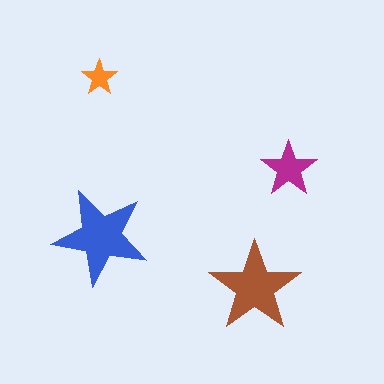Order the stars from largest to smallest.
the blue one, the brown one, the magenta one, the orange one.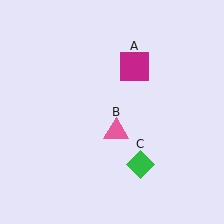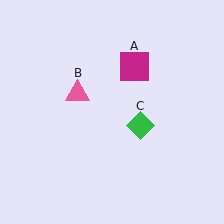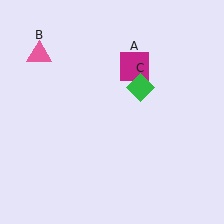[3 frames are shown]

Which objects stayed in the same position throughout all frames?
Magenta square (object A) remained stationary.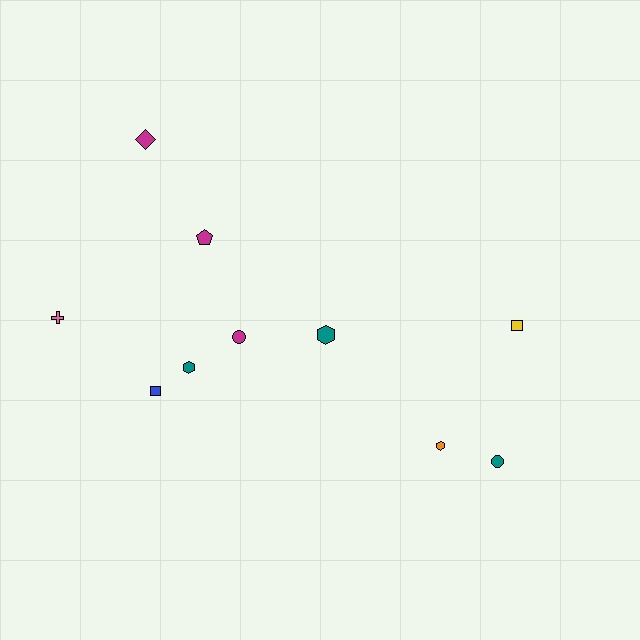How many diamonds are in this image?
There is 1 diamond.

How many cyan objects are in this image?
There are no cyan objects.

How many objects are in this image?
There are 10 objects.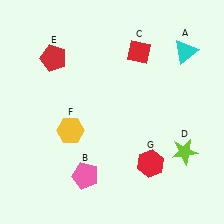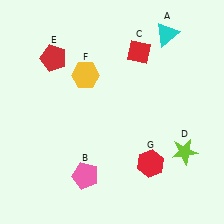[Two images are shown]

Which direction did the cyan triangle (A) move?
The cyan triangle (A) moved left.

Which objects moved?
The objects that moved are: the cyan triangle (A), the yellow hexagon (F).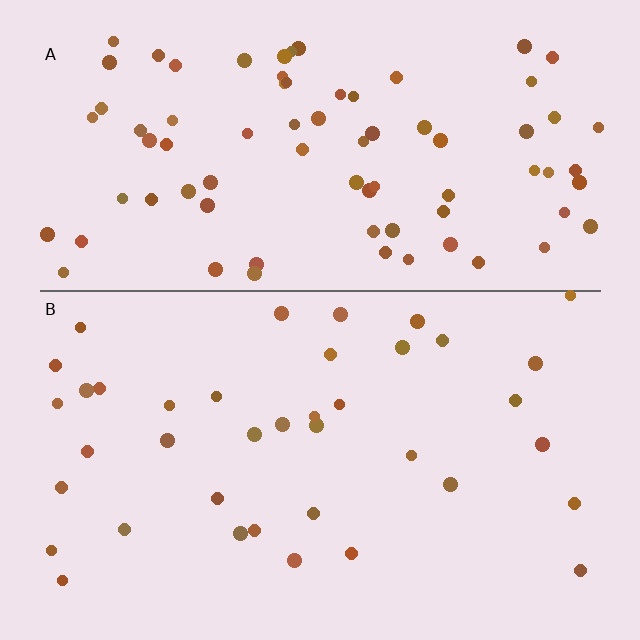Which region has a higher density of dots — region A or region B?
A (the top).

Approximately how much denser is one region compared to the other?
Approximately 2.1× — region A over region B.